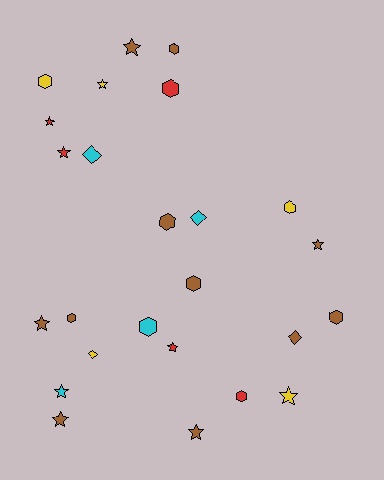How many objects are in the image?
There are 25 objects.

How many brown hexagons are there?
There are 5 brown hexagons.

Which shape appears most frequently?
Star, with 11 objects.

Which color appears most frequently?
Brown, with 11 objects.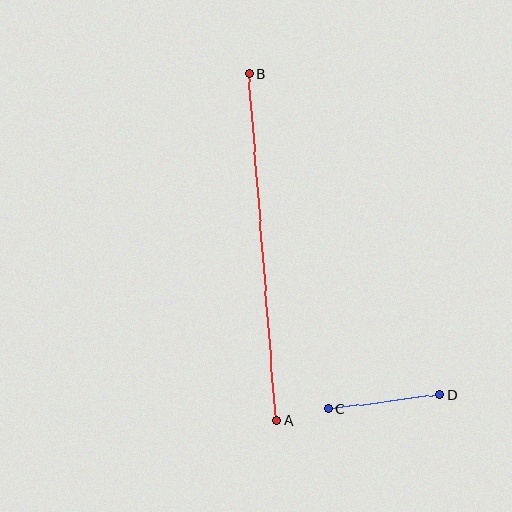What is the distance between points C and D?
The distance is approximately 113 pixels.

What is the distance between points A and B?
The distance is approximately 348 pixels.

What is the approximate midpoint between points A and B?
The midpoint is at approximately (263, 247) pixels.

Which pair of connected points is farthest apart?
Points A and B are farthest apart.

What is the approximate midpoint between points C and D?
The midpoint is at approximately (384, 402) pixels.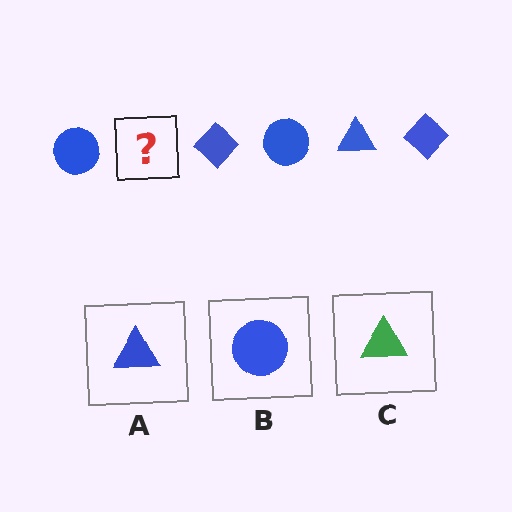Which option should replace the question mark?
Option A.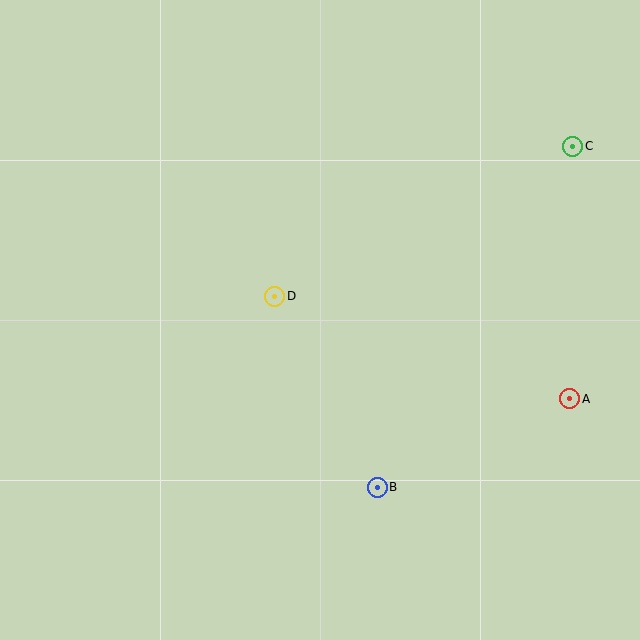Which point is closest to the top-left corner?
Point D is closest to the top-left corner.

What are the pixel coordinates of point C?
Point C is at (573, 146).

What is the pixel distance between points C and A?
The distance between C and A is 253 pixels.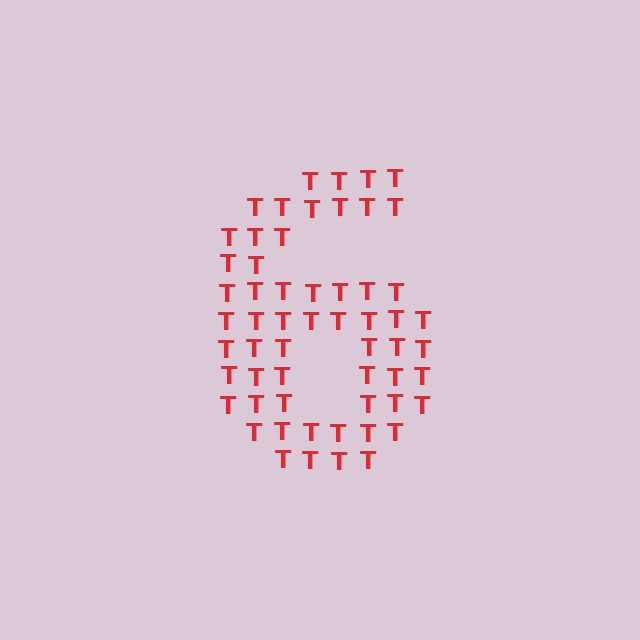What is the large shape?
The large shape is the digit 6.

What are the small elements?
The small elements are letter T's.